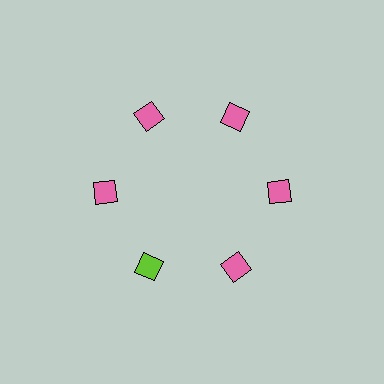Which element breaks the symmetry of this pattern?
The lime diamond at roughly the 7 o'clock position breaks the symmetry. All other shapes are pink diamonds.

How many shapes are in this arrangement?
There are 6 shapes arranged in a ring pattern.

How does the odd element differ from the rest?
It has a different color: lime instead of pink.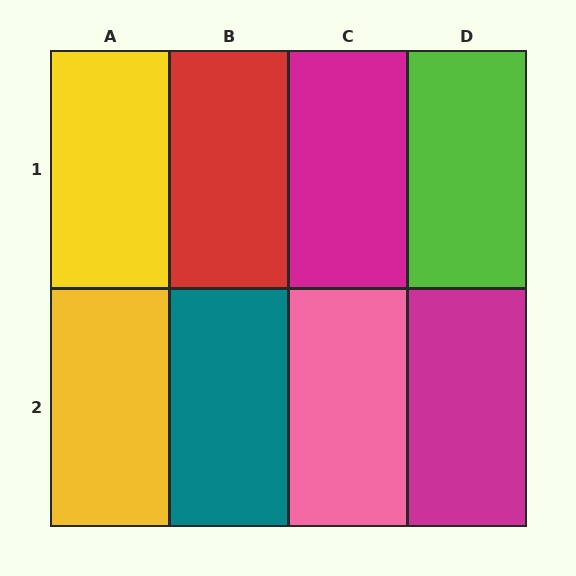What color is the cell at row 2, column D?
Magenta.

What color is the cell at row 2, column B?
Teal.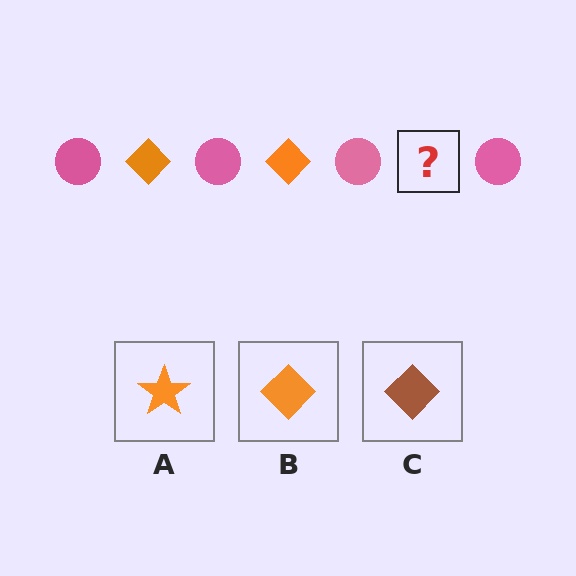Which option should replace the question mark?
Option B.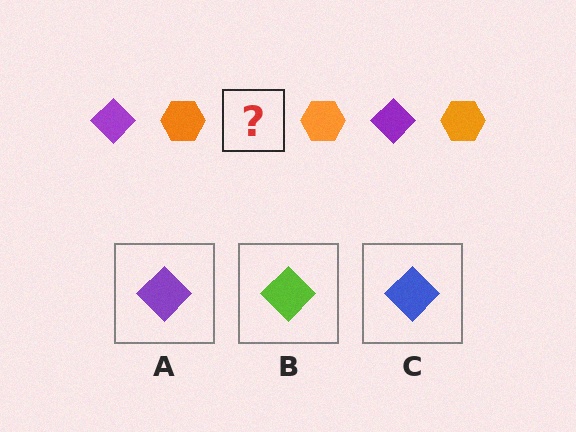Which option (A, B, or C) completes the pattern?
A.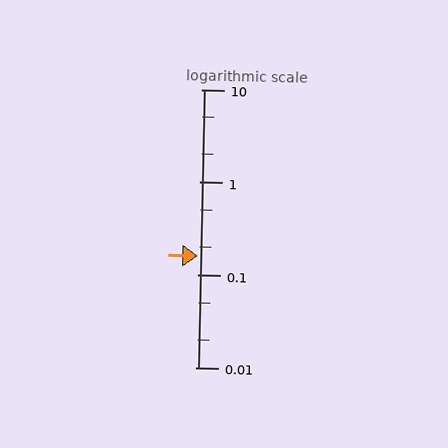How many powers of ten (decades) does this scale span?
The scale spans 3 decades, from 0.01 to 10.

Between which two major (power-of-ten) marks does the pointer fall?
The pointer is between 0.1 and 1.